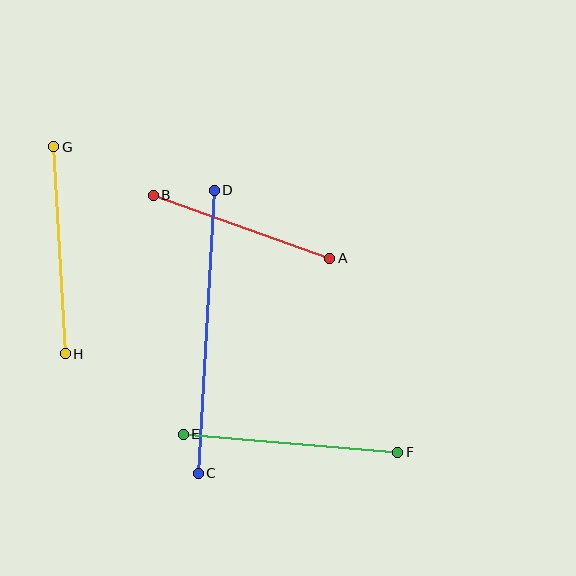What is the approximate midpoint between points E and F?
The midpoint is at approximately (291, 443) pixels.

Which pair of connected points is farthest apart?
Points C and D are farthest apart.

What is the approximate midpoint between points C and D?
The midpoint is at approximately (206, 332) pixels.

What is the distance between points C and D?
The distance is approximately 284 pixels.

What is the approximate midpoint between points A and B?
The midpoint is at approximately (242, 227) pixels.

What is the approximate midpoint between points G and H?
The midpoint is at approximately (60, 250) pixels.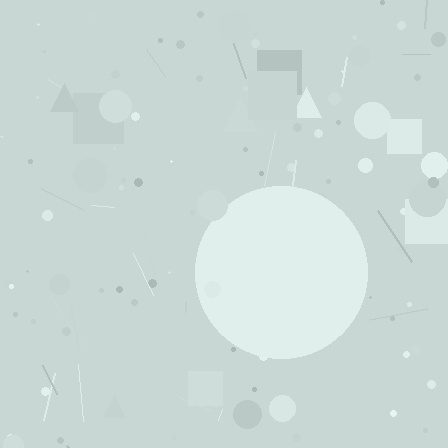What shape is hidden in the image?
A circle is hidden in the image.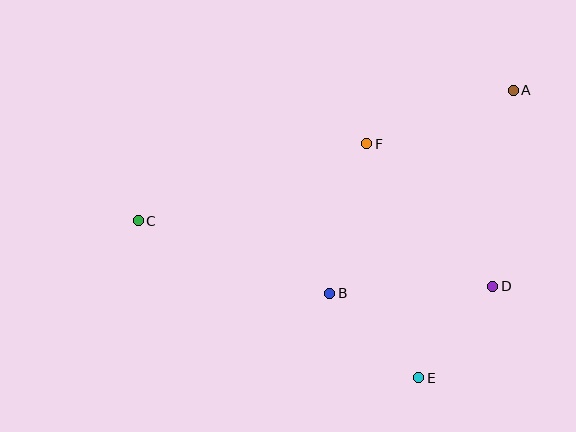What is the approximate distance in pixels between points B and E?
The distance between B and E is approximately 123 pixels.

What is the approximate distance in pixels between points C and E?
The distance between C and E is approximately 321 pixels.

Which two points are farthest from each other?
Points A and C are farthest from each other.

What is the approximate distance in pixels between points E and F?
The distance between E and F is approximately 240 pixels.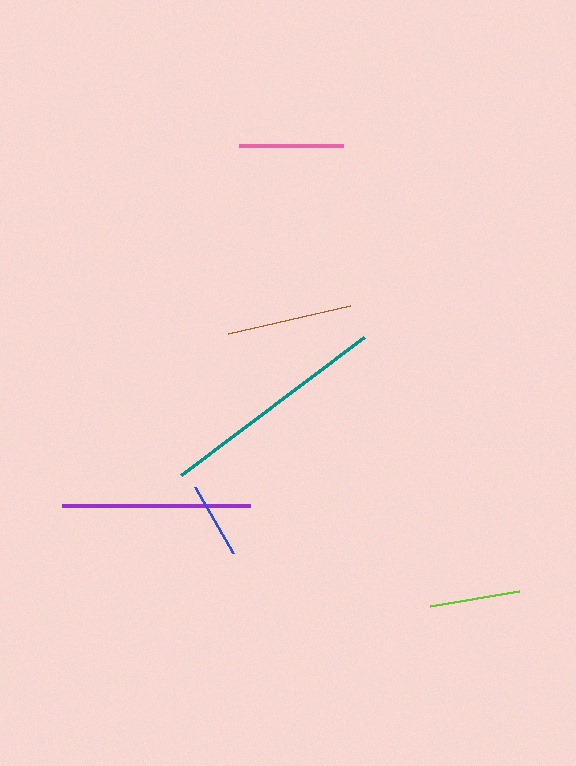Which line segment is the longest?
The teal line is the longest at approximately 230 pixels.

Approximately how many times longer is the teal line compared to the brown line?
The teal line is approximately 1.8 times the length of the brown line.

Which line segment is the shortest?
The blue line is the shortest at approximately 76 pixels.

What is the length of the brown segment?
The brown segment is approximately 125 pixels long.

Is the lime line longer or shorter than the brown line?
The brown line is longer than the lime line.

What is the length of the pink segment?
The pink segment is approximately 104 pixels long.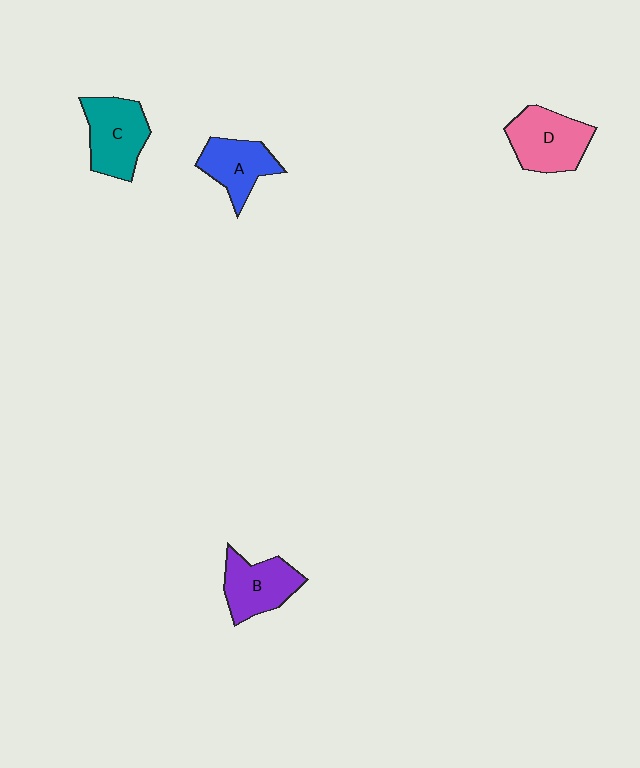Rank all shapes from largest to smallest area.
From largest to smallest: D (pink), C (teal), B (purple), A (blue).